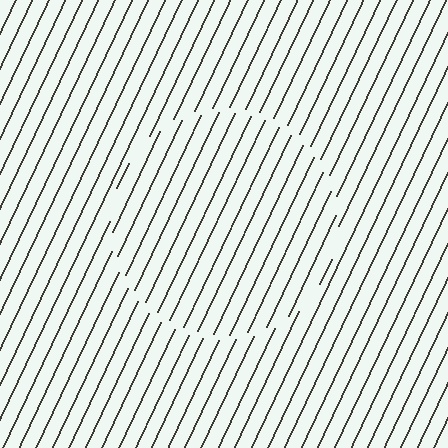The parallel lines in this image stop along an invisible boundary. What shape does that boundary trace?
An illusory circle. The interior of the shape contains the same grating, shifted by half a period — the contour is defined by the phase discontinuity where line-ends from the inner and outer gratings abut.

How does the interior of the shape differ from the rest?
The interior of the shape contains the same grating, shifted by half a period — the contour is defined by the phase discontinuity where line-ends from the inner and outer gratings abut.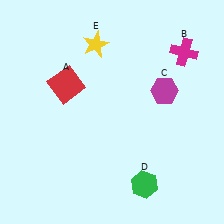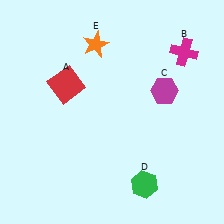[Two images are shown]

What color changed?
The star (E) changed from yellow in Image 1 to orange in Image 2.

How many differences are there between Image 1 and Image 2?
There is 1 difference between the two images.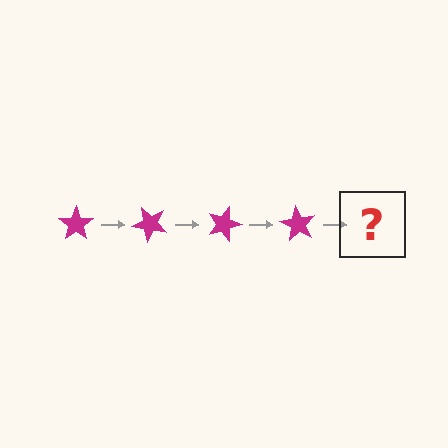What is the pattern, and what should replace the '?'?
The pattern is that the star rotates 45 degrees each step. The '?' should be a magenta star rotated 180 degrees.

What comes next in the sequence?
The next element should be a magenta star rotated 180 degrees.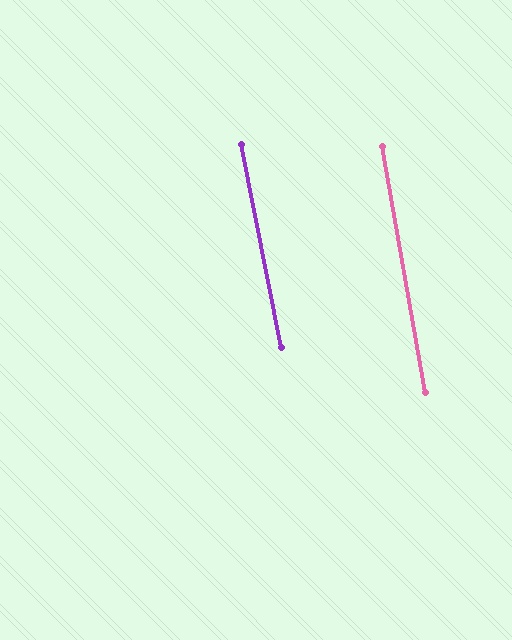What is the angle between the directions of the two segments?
Approximately 1 degree.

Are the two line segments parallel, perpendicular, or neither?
Parallel — their directions differ by only 1.1°.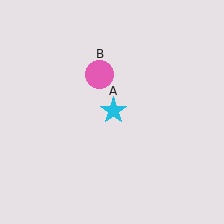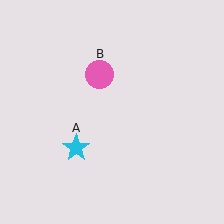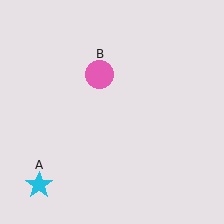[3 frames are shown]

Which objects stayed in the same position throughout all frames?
Pink circle (object B) remained stationary.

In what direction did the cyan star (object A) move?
The cyan star (object A) moved down and to the left.